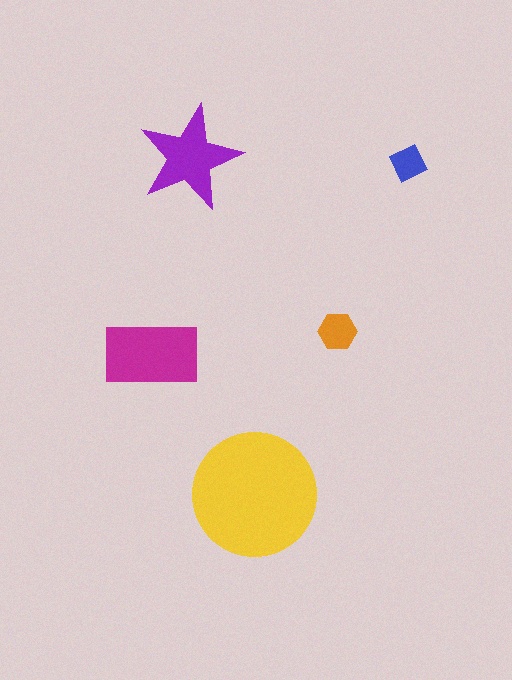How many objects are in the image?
There are 5 objects in the image.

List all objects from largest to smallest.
The yellow circle, the magenta rectangle, the purple star, the orange hexagon, the blue square.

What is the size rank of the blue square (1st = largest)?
5th.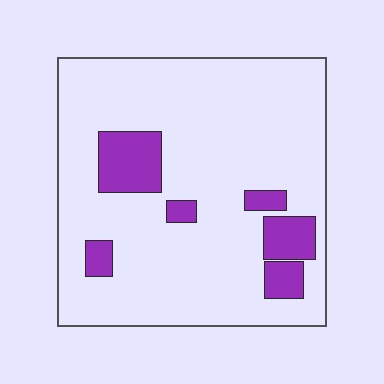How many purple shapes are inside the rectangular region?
6.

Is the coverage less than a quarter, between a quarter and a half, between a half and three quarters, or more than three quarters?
Less than a quarter.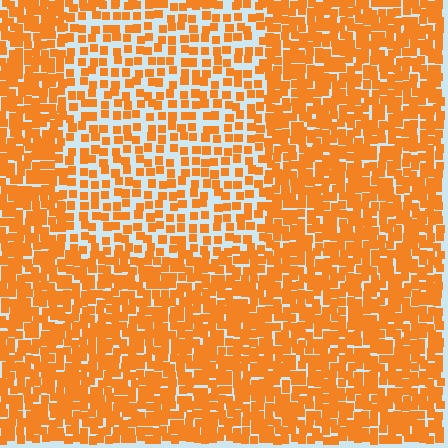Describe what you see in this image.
The image contains small orange elements arranged at two different densities. A rectangle-shaped region is visible where the elements are less densely packed than the surrounding area.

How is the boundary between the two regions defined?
The boundary is defined by a change in element density (approximately 1.9x ratio). All elements are the same color, size, and shape.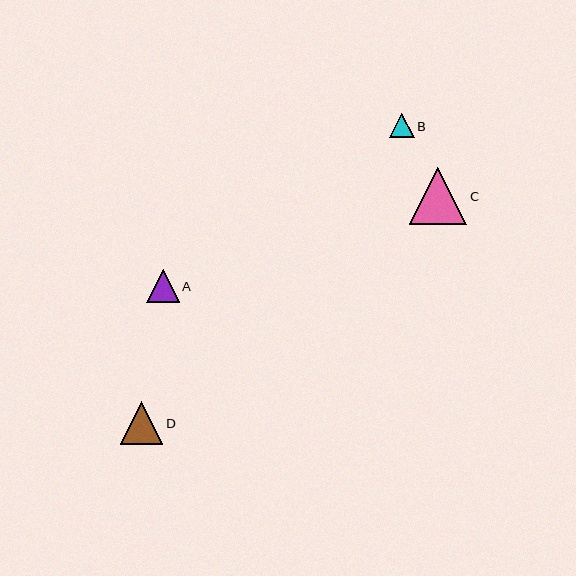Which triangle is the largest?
Triangle C is the largest with a size of approximately 58 pixels.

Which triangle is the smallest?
Triangle B is the smallest with a size of approximately 25 pixels.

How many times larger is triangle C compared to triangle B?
Triangle C is approximately 2.3 times the size of triangle B.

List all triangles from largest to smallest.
From largest to smallest: C, D, A, B.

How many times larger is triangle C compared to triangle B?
Triangle C is approximately 2.3 times the size of triangle B.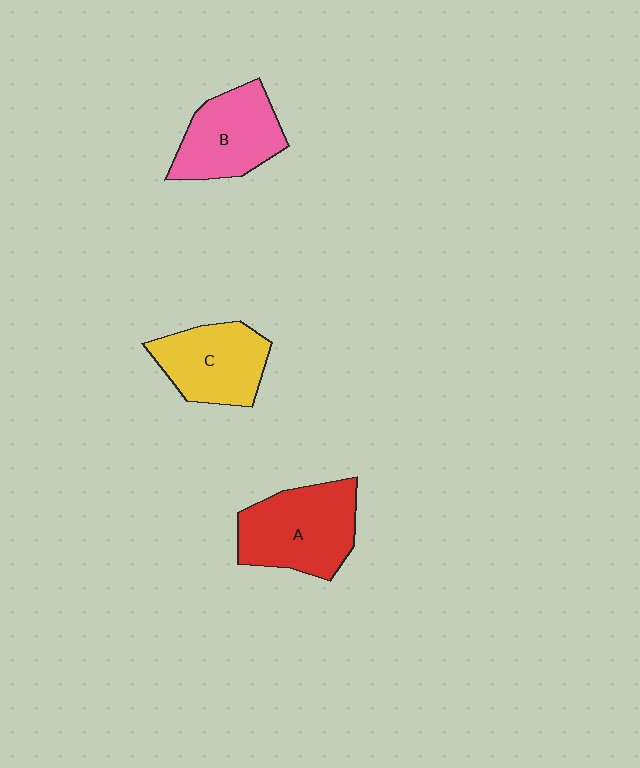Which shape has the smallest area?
Shape C (yellow).